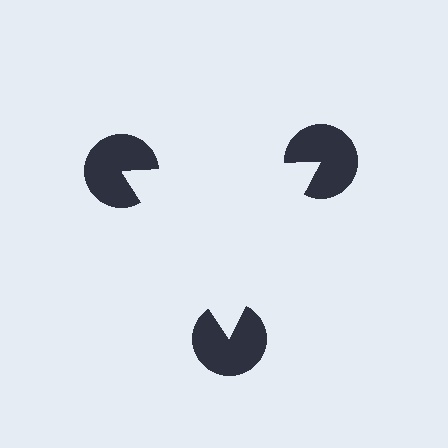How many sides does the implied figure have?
3 sides.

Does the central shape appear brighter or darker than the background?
It typically appears slightly brighter than the background, even though no actual brightness change is drawn.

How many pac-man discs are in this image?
There are 3 — one at each vertex of the illusory triangle.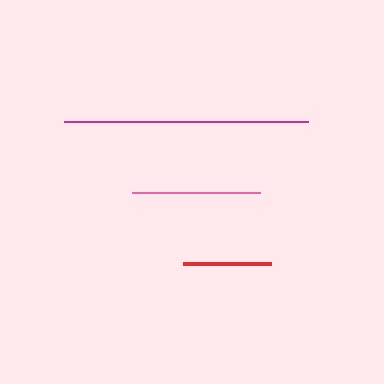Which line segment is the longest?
The magenta line is the longest at approximately 244 pixels.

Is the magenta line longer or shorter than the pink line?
The magenta line is longer than the pink line.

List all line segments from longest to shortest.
From longest to shortest: magenta, pink, red.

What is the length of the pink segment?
The pink segment is approximately 127 pixels long.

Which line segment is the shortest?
The red line is the shortest at approximately 89 pixels.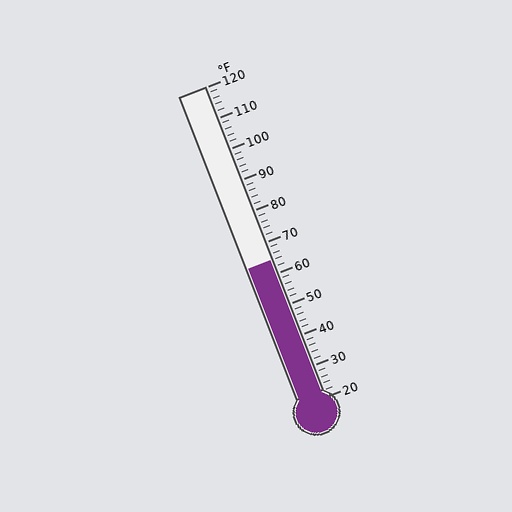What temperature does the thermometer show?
The thermometer shows approximately 64°F.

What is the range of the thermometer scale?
The thermometer scale ranges from 20°F to 120°F.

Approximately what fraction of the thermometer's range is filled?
The thermometer is filled to approximately 45% of its range.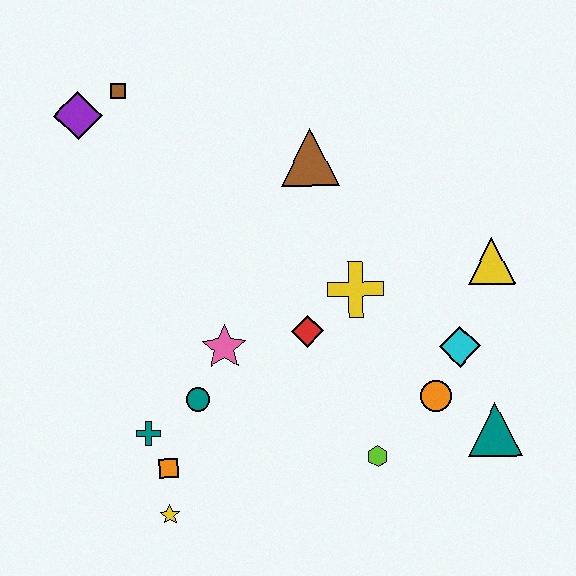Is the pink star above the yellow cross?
No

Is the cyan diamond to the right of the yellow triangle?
No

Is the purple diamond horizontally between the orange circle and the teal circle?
No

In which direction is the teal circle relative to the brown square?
The teal circle is below the brown square.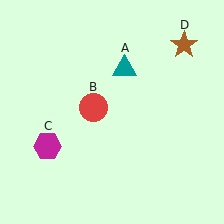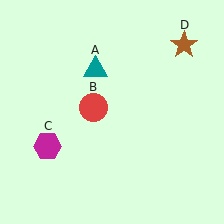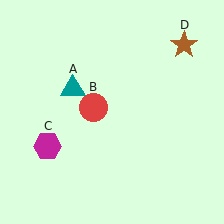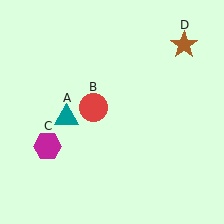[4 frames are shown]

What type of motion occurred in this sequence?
The teal triangle (object A) rotated counterclockwise around the center of the scene.